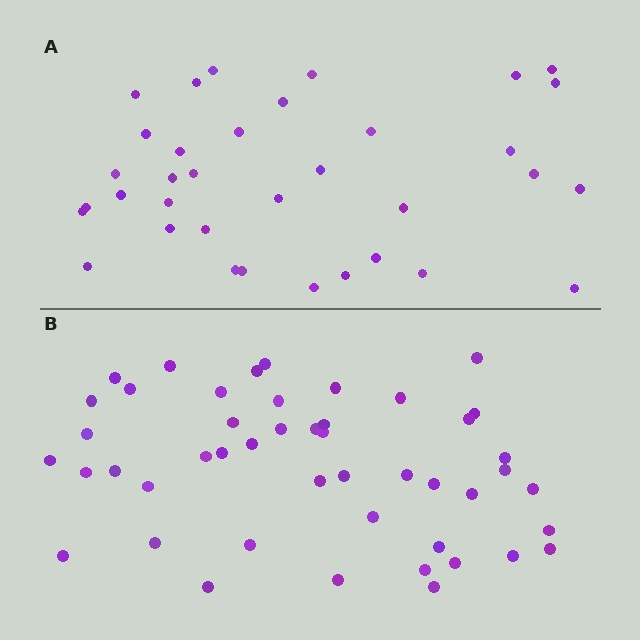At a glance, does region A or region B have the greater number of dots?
Region B (the bottom region) has more dots.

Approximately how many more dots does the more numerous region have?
Region B has roughly 12 or so more dots than region A.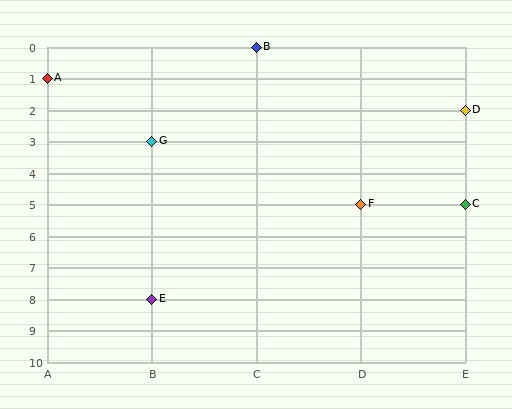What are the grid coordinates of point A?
Point A is at grid coordinates (A, 1).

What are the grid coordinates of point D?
Point D is at grid coordinates (E, 2).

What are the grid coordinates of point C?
Point C is at grid coordinates (E, 5).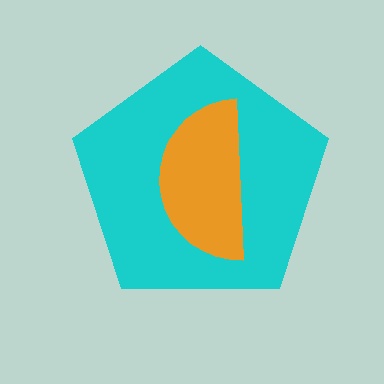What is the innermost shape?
The orange semicircle.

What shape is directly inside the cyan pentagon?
The orange semicircle.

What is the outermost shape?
The cyan pentagon.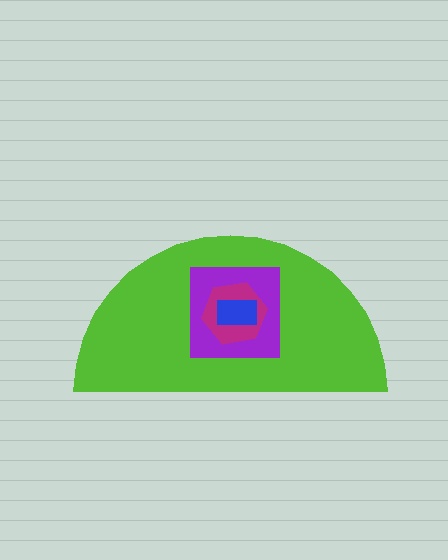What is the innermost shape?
The blue rectangle.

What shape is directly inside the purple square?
The magenta hexagon.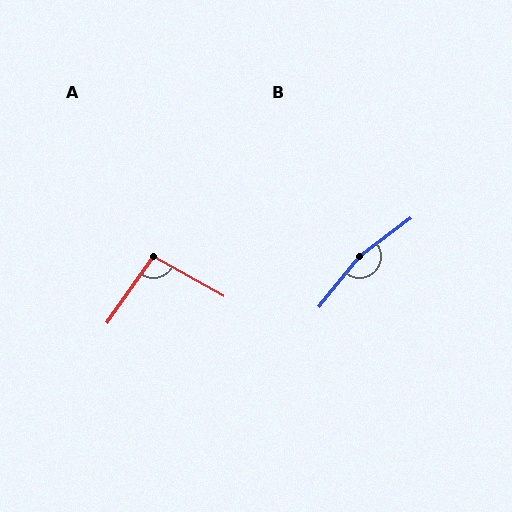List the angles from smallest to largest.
A (96°), B (165°).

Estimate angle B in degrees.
Approximately 165 degrees.